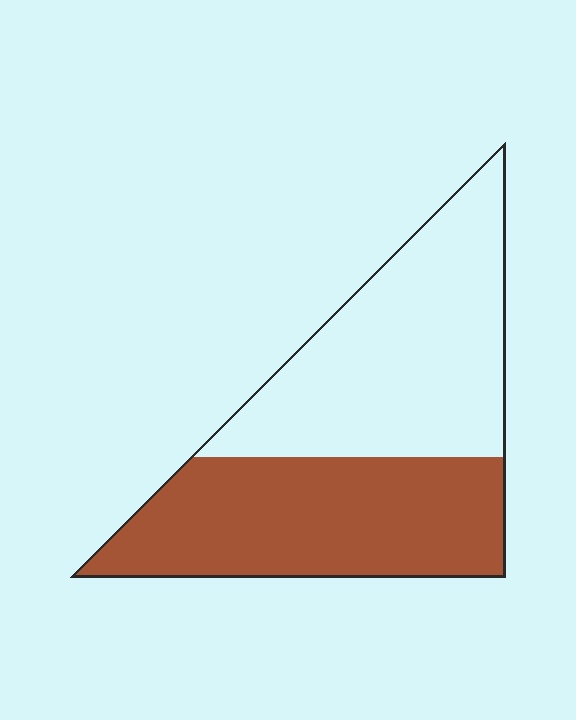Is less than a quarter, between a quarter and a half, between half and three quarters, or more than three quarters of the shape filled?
Between a quarter and a half.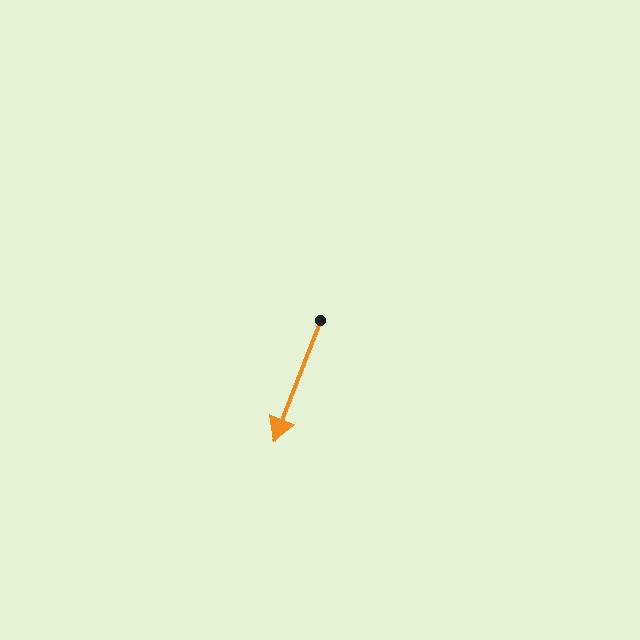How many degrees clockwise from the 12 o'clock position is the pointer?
Approximately 201 degrees.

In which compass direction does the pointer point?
South.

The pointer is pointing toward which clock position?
Roughly 7 o'clock.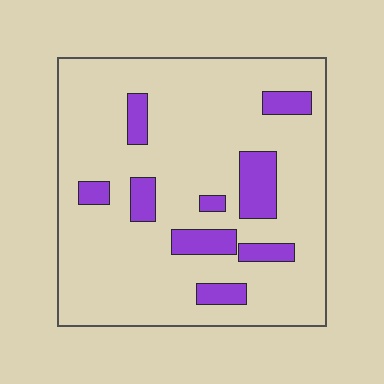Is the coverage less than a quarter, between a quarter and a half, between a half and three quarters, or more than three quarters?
Less than a quarter.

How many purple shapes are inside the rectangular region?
9.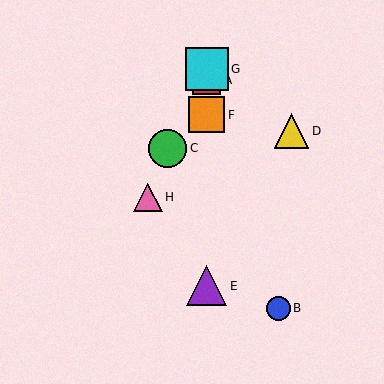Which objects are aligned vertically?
Objects A, E, F, G are aligned vertically.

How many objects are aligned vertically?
4 objects (A, E, F, G) are aligned vertically.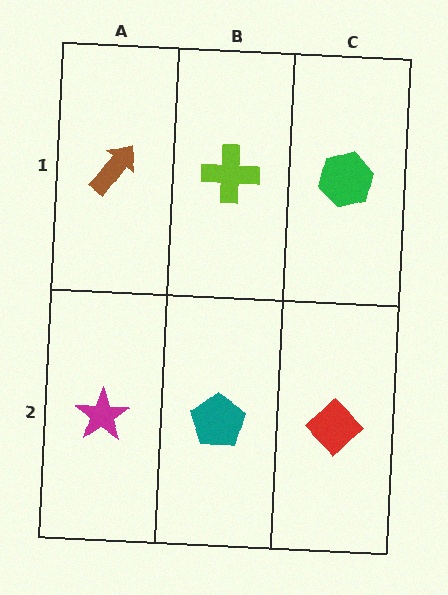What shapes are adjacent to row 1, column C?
A red diamond (row 2, column C), a lime cross (row 1, column B).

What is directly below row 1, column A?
A magenta star.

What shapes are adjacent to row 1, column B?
A teal pentagon (row 2, column B), a brown arrow (row 1, column A), a green hexagon (row 1, column C).